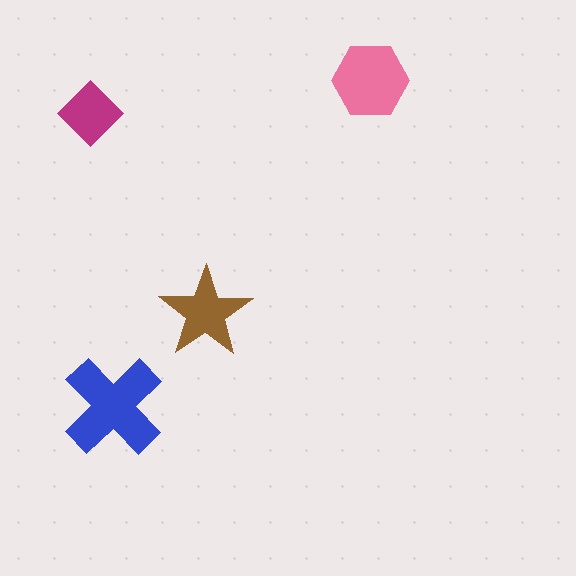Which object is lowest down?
The blue cross is bottommost.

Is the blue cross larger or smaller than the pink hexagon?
Larger.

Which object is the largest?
The blue cross.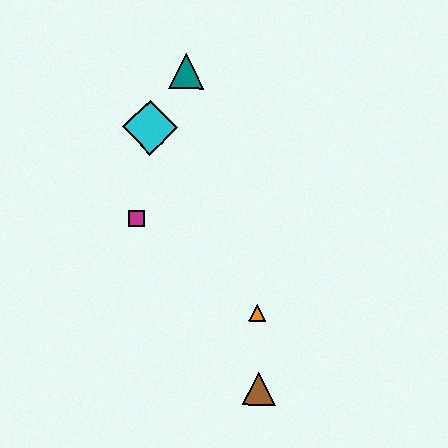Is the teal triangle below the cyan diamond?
No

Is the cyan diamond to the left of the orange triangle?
Yes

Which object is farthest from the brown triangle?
The teal triangle is farthest from the brown triangle.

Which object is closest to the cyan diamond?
The teal triangle is closest to the cyan diamond.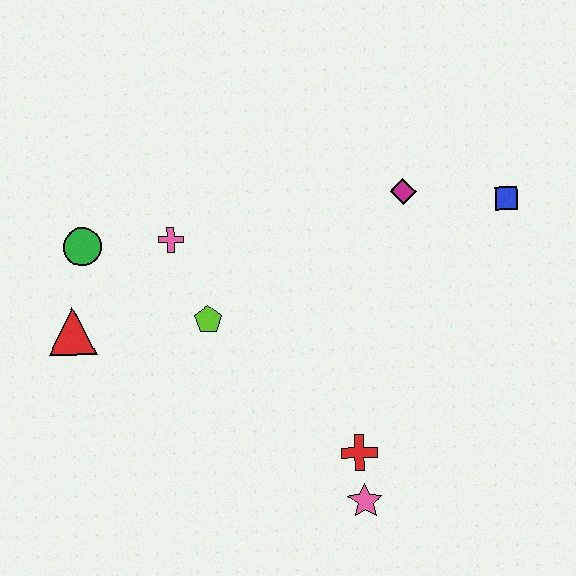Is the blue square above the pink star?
Yes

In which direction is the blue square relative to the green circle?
The blue square is to the right of the green circle.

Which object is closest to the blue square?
The magenta diamond is closest to the blue square.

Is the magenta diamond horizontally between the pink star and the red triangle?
No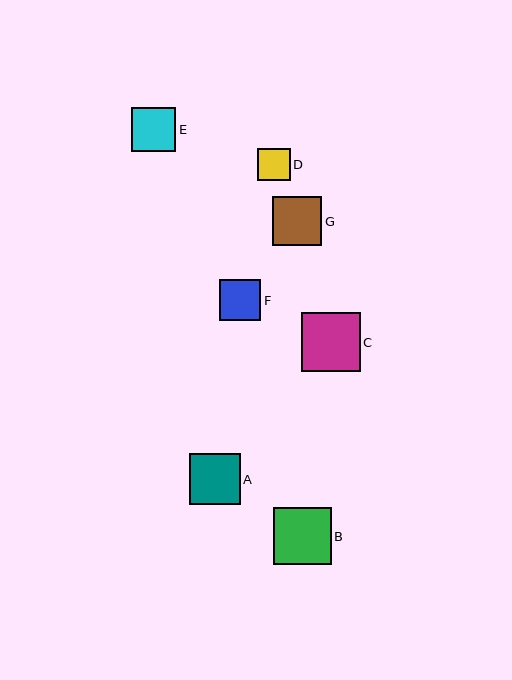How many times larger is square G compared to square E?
Square G is approximately 1.1 times the size of square E.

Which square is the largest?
Square C is the largest with a size of approximately 59 pixels.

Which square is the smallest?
Square D is the smallest with a size of approximately 33 pixels.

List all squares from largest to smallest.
From largest to smallest: C, B, A, G, E, F, D.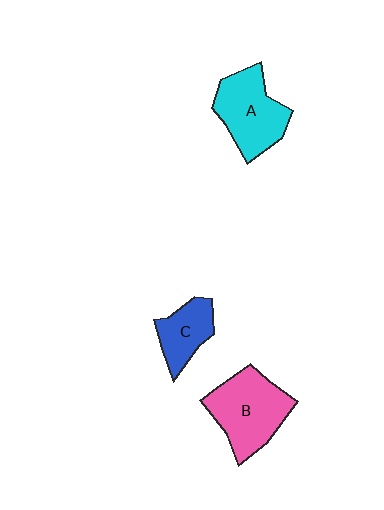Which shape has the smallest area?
Shape C (blue).